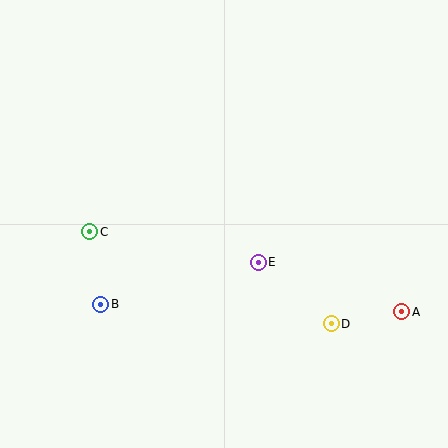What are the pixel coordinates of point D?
Point D is at (331, 324).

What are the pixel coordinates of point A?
Point A is at (402, 312).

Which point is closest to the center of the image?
Point E at (258, 262) is closest to the center.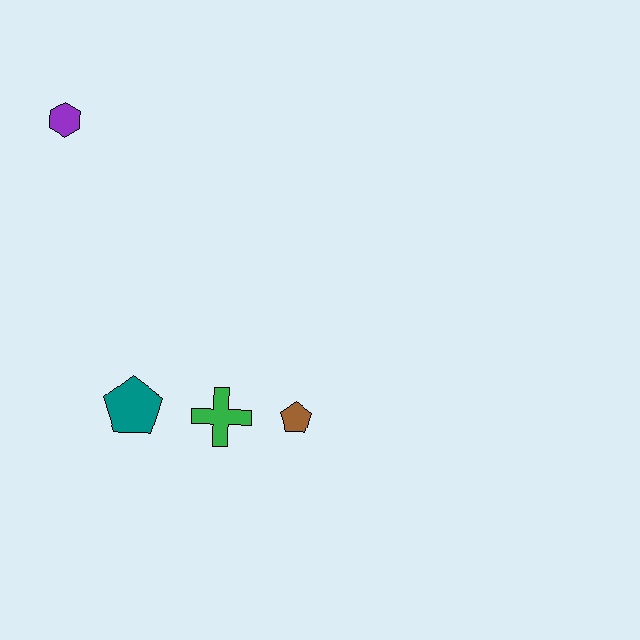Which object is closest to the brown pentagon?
The green cross is closest to the brown pentagon.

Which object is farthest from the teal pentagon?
The purple hexagon is farthest from the teal pentagon.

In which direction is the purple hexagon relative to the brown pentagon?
The purple hexagon is above the brown pentagon.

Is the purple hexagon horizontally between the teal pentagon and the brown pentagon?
No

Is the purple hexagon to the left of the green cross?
Yes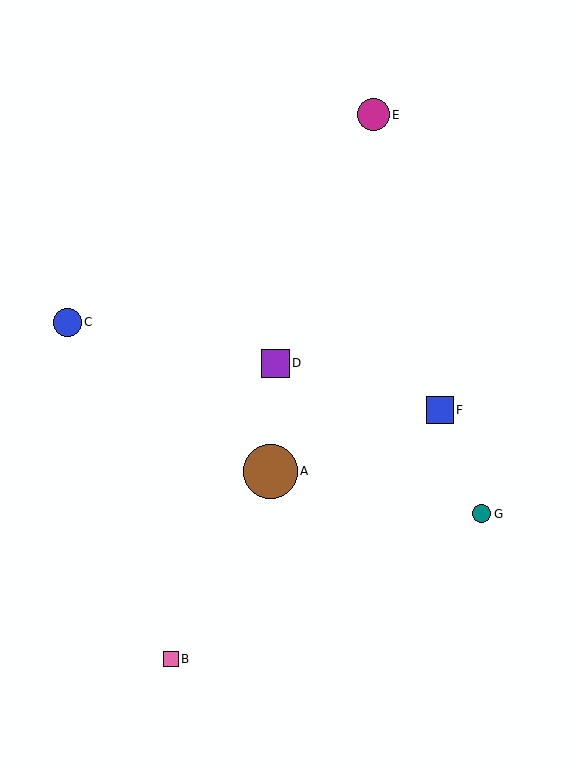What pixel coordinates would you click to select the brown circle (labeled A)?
Click at (270, 471) to select the brown circle A.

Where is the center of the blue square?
The center of the blue square is at (440, 410).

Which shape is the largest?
The brown circle (labeled A) is the largest.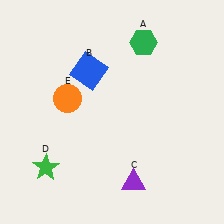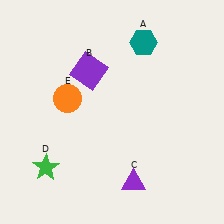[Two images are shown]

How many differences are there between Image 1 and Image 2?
There are 2 differences between the two images.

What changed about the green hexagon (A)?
In Image 1, A is green. In Image 2, it changed to teal.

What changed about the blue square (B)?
In Image 1, B is blue. In Image 2, it changed to purple.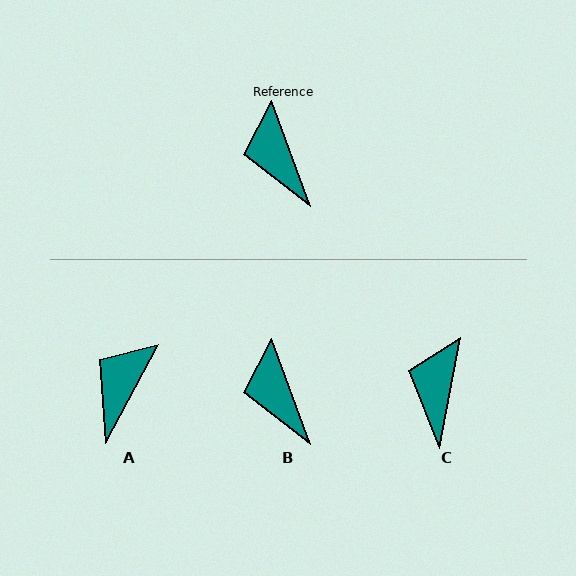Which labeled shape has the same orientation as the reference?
B.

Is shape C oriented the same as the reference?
No, it is off by about 31 degrees.